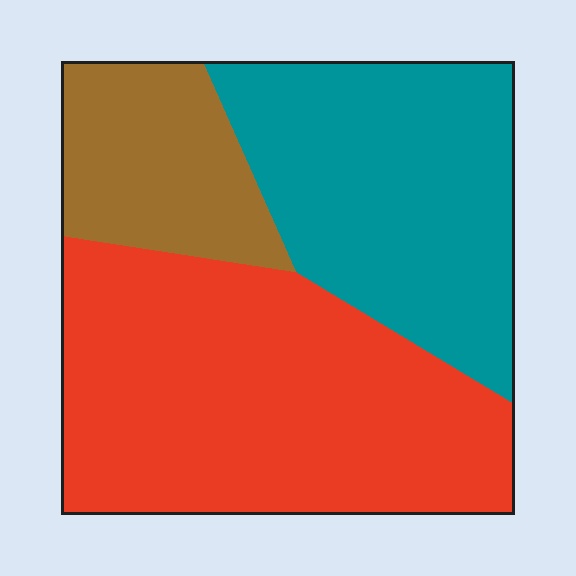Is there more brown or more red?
Red.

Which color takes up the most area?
Red, at roughly 50%.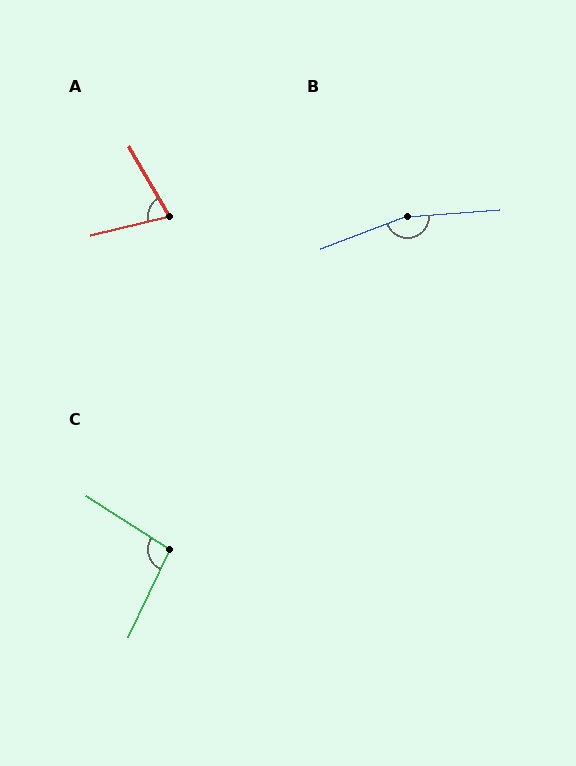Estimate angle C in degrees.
Approximately 98 degrees.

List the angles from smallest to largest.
A (74°), C (98°), B (163°).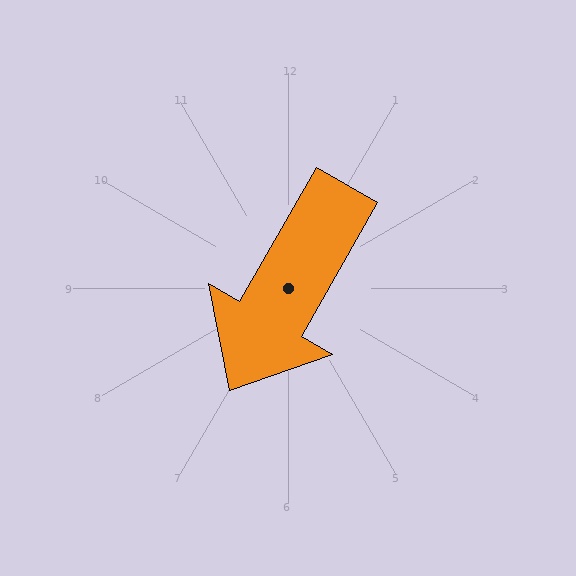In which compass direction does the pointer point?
Southwest.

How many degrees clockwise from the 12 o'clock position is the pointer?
Approximately 210 degrees.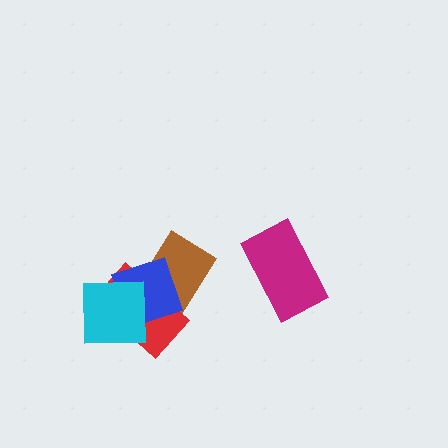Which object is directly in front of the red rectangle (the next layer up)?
The blue diamond is directly in front of the red rectangle.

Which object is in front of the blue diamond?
The cyan square is in front of the blue diamond.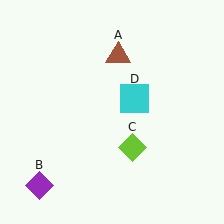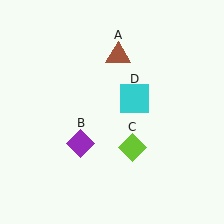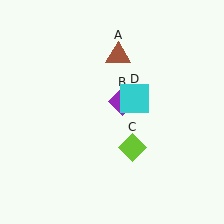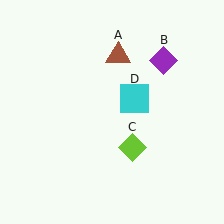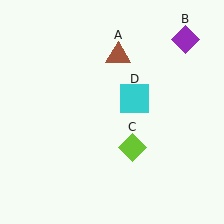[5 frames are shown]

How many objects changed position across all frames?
1 object changed position: purple diamond (object B).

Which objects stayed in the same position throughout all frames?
Brown triangle (object A) and lime diamond (object C) and cyan square (object D) remained stationary.